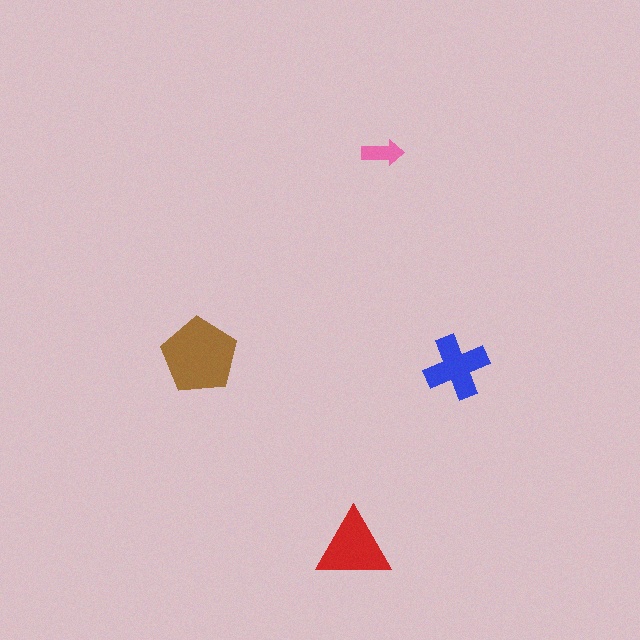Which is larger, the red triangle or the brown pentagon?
The brown pentagon.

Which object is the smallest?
The pink arrow.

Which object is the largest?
The brown pentagon.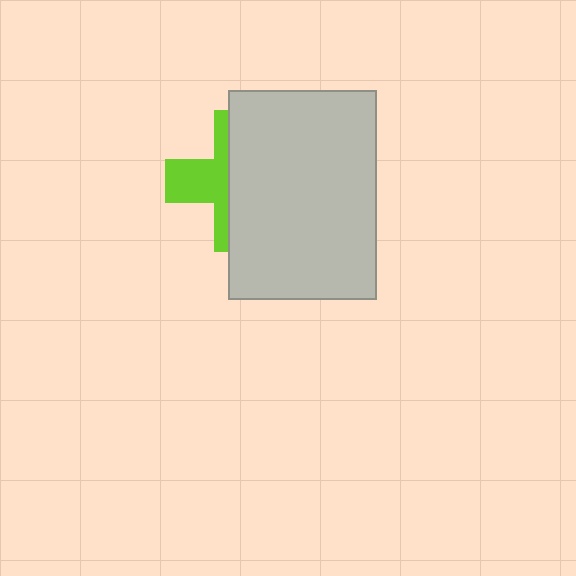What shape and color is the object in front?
The object in front is a light gray rectangle.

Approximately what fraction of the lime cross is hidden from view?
Roughly 61% of the lime cross is hidden behind the light gray rectangle.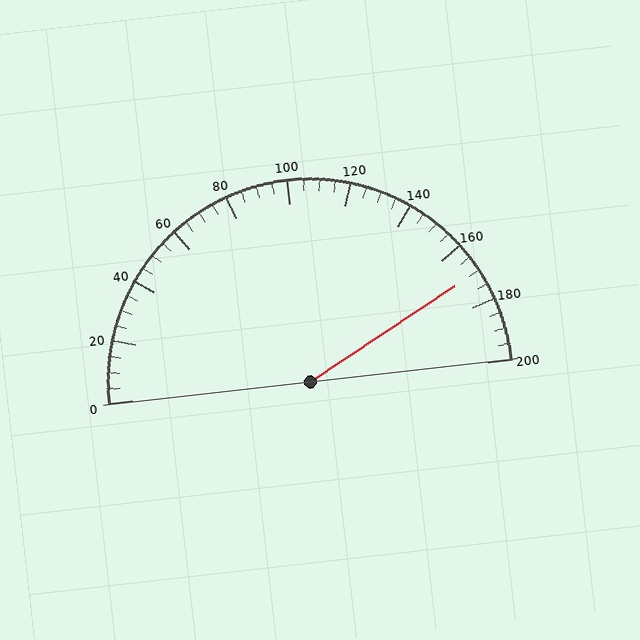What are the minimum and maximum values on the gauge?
The gauge ranges from 0 to 200.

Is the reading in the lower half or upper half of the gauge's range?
The reading is in the upper half of the range (0 to 200).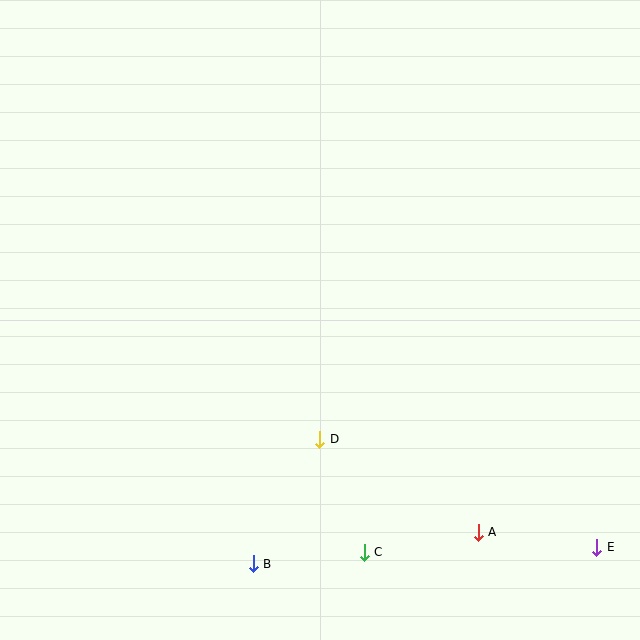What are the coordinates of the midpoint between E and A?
The midpoint between E and A is at (538, 540).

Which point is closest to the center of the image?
Point D at (320, 439) is closest to the center.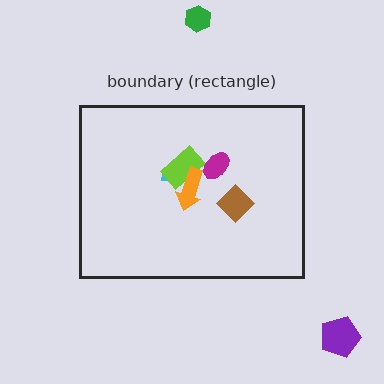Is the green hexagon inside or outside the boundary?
Outside.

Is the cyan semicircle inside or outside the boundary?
Inside.